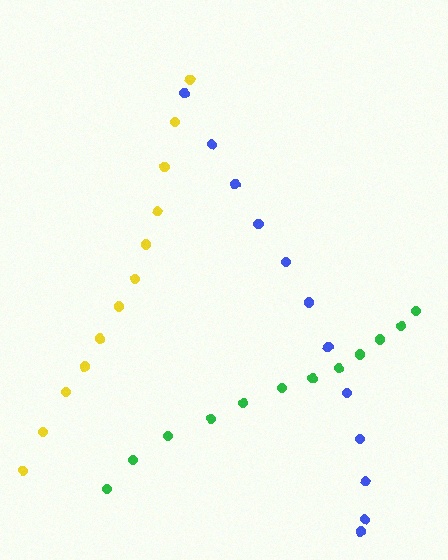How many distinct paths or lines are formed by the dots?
There are 3 distinct paths.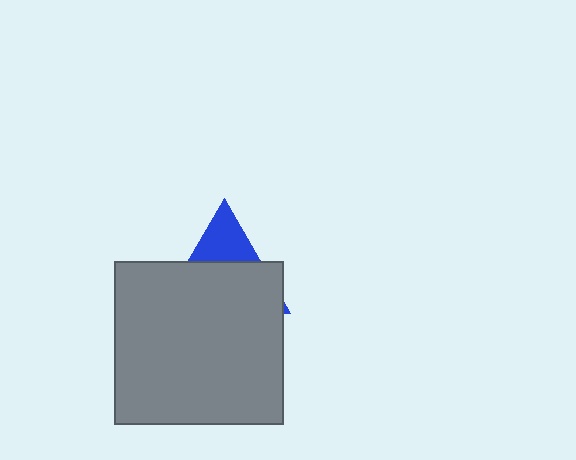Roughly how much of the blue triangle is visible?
A small part of it is visible (roughly 31%).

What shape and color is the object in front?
The object in front is a gray rectangle.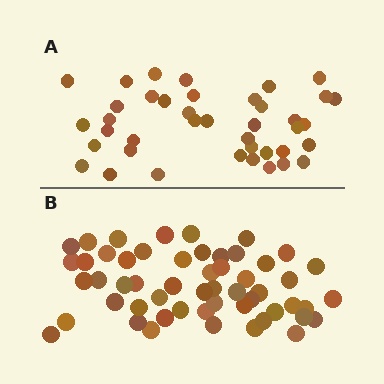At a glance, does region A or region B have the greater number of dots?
Region B (the bottom region) has more dots.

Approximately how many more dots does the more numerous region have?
Region B has approximately 15 more dots than region A.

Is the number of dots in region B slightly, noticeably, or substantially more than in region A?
Region B has noticeably more, but not dramatically so. The ratio is roughly 1.4 to 1.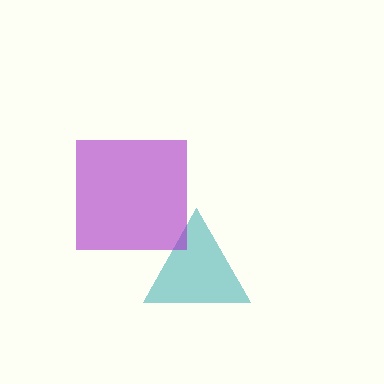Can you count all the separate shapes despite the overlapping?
Yes, there are 2 separate shapes.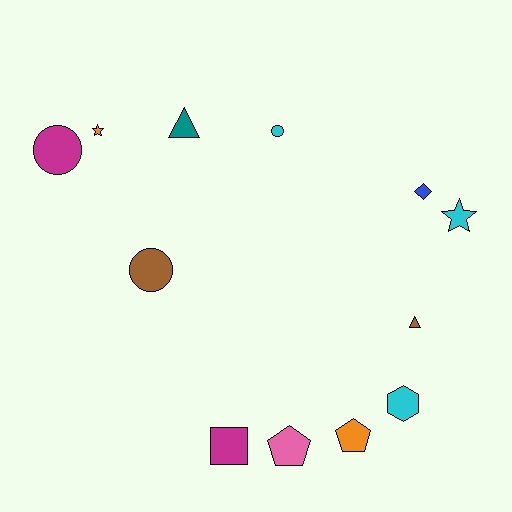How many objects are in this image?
There are 12 objects.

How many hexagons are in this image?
There is 1 hexagon.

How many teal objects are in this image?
There is 1 teal object.